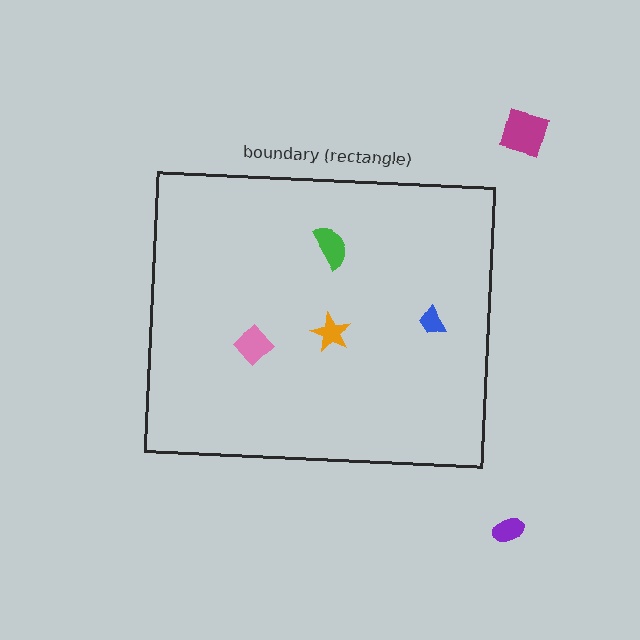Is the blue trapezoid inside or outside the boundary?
Inside.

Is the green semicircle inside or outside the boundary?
Inside.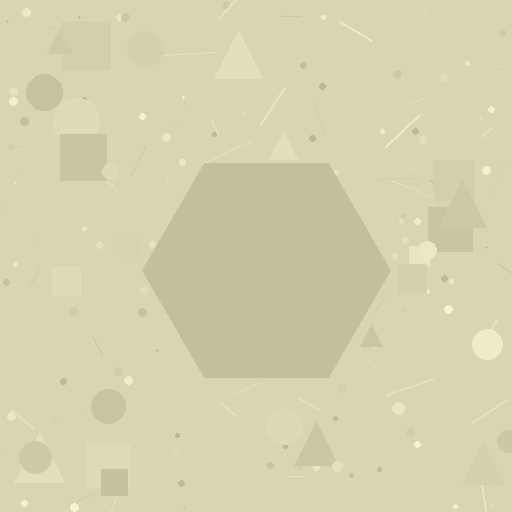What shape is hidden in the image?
A hexagon is hidden in the image.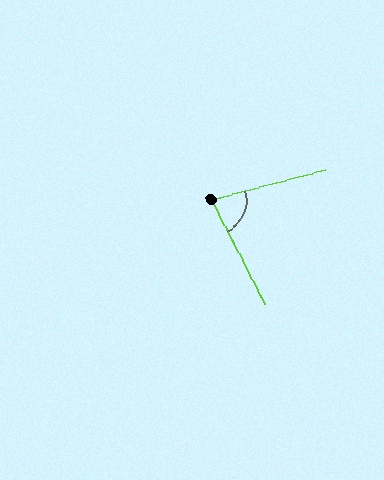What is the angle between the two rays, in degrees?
Approximately 78 degrees.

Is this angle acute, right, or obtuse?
It is acute.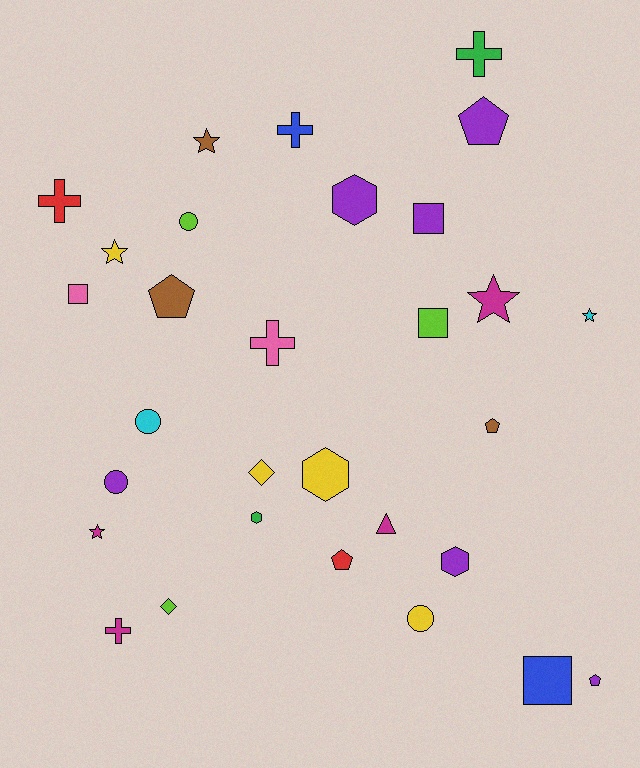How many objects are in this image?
There are 30 objects.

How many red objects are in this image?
There are 2 red objects.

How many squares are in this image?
There are 4 squares.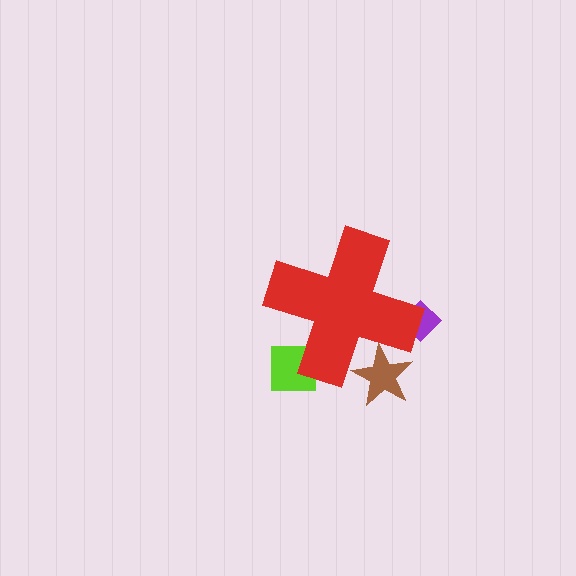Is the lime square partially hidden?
Yes, the lime square is partially hidden behind the red cross.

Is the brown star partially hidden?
Yes, the brown star is partially hidden behind the red cross.